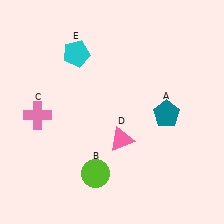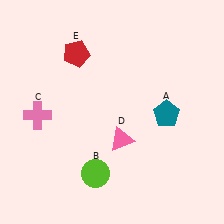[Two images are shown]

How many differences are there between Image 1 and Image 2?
There is 1 difference between the two images.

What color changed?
The pentagon (E) changed from cyan in Image 1 to red in Image 2.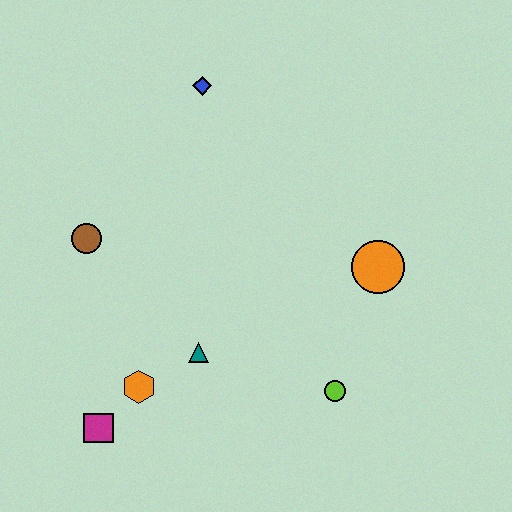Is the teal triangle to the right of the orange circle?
No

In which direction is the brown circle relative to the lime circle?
The brown circle is to the left of the lime circle.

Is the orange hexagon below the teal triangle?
Yes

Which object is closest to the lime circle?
The orange circle is closest to the lime circle.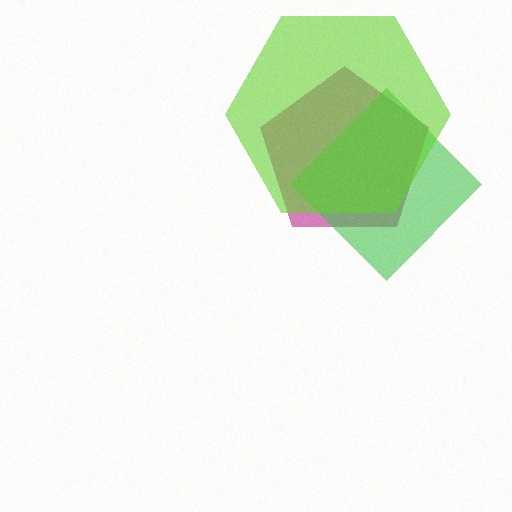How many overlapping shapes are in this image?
There are 3 overlapping shapes in the image.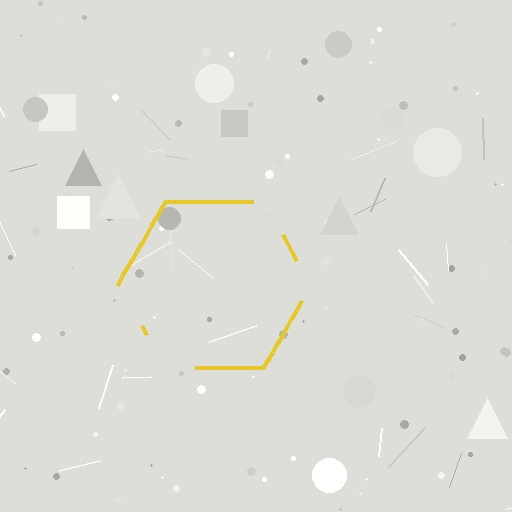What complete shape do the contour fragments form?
The contour fragments form a hexagon.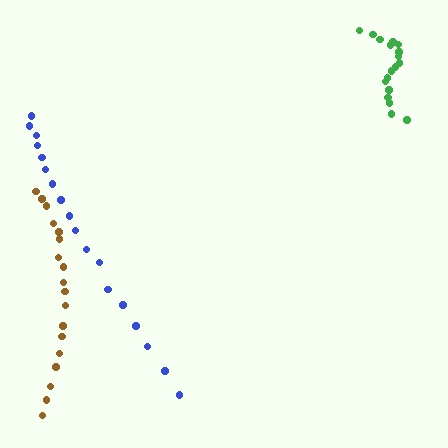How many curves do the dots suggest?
There are 3 distinct paths.